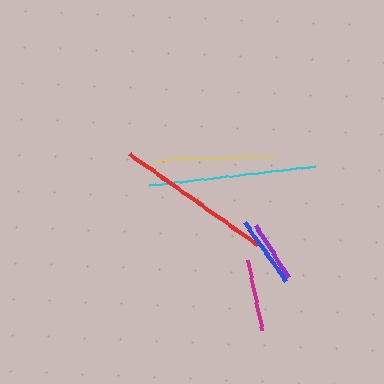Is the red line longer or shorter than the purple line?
The red line is longer than the purple line.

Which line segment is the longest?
The cyan line is the longest at approximately 167 pixels.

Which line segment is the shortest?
The purple line is the shortest at approximately 62 pixels.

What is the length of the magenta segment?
The magenta segment is approximately 71 pixels long.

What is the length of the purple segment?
The purple segment is approximately 62 pixels long.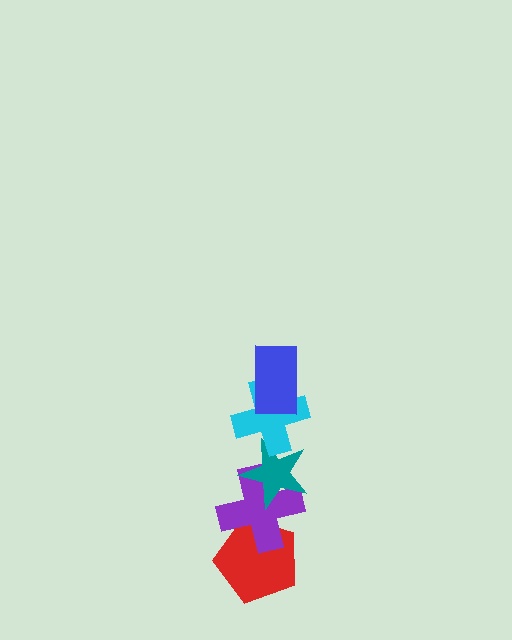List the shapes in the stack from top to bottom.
From top to bottom: the blue rectangle, the cyan cross, the teal star, the purple cross, the red pentagon.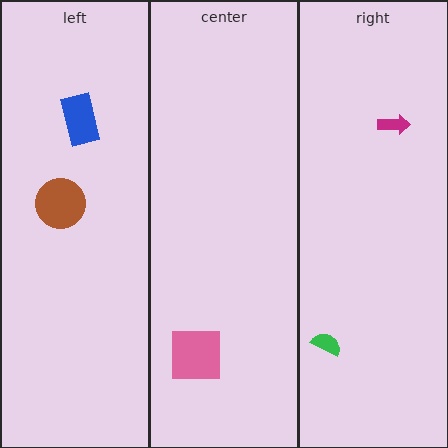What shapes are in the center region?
The pink square.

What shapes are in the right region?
The green semicircle, the magenta arrow.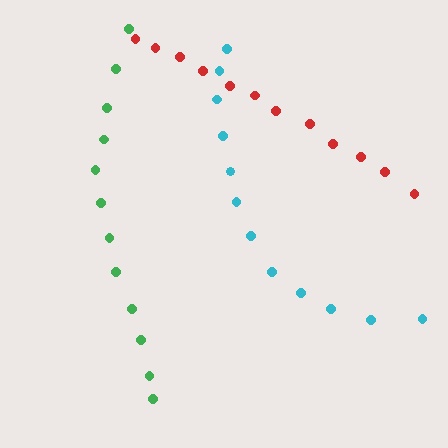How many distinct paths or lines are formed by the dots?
There are 3 distinct paths.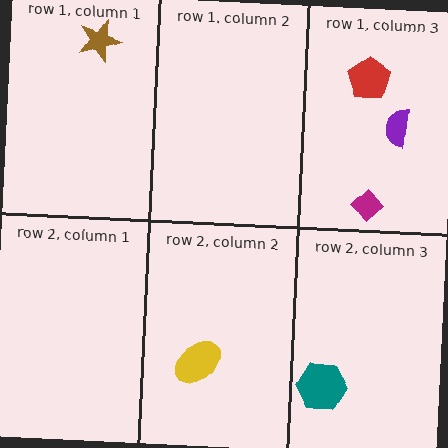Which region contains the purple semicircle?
The row 1, column 3 region.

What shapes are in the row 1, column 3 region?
The purple semicircle, the magenta diamond, the red pentagon.